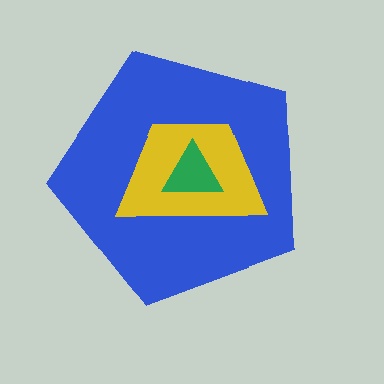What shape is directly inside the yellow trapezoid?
The green triangle.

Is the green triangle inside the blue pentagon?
Yes.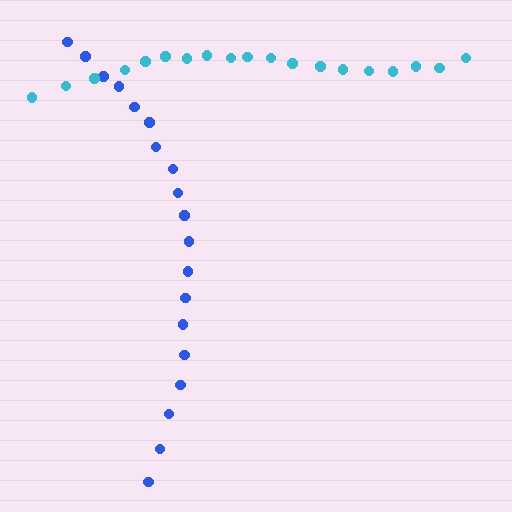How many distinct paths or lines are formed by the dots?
There are 2 distinct paths.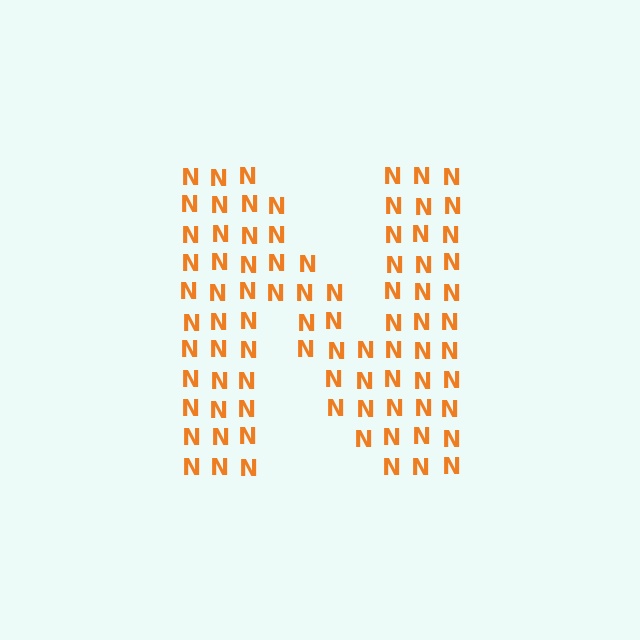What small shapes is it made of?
It is made of small letter N's.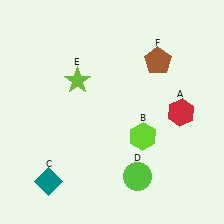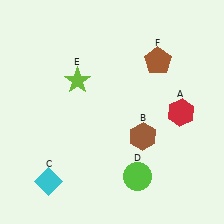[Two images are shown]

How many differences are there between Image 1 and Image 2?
There are 2 differences between the two images.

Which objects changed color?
B changed from lime to brown. C changed from teal to cyan.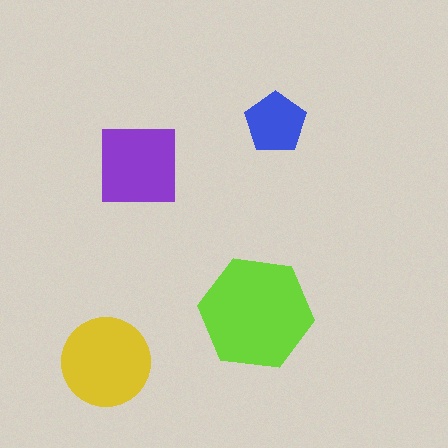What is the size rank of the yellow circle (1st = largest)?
2nd.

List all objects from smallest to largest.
The blue pentagon, the purple square, the yellow circle, the lime hexagon.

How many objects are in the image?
There are 4 objects in the image.